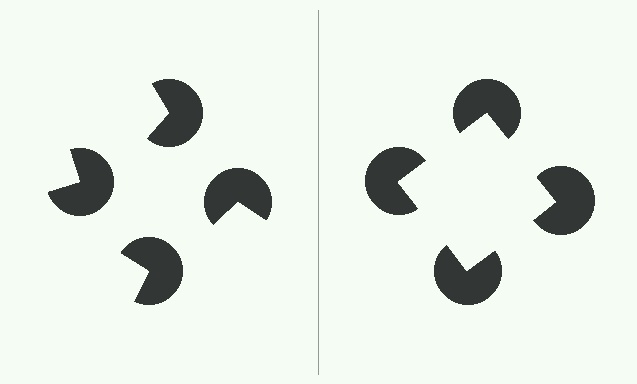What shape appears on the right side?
An illusory square.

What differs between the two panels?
The pac-man discs are positioned identically on both sides; only the wedge orientations differ. On the right they align to a square; on the left they are misaligned.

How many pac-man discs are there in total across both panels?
8 — 4 on each side.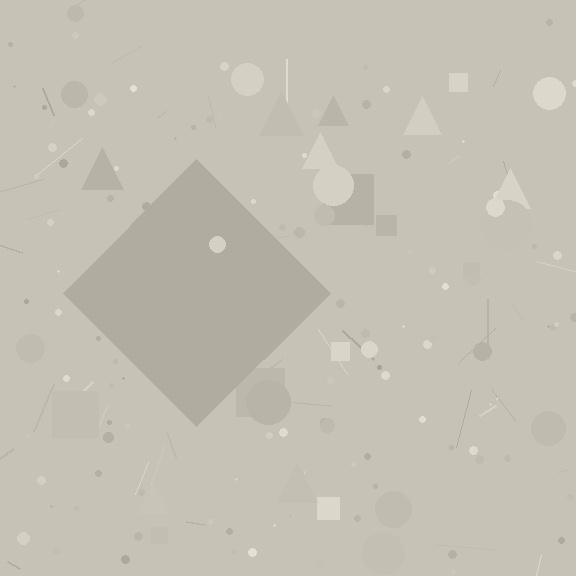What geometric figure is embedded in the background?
A diamond is embedded in the background.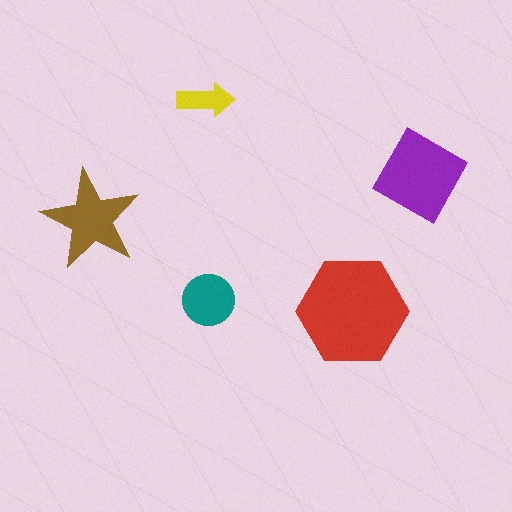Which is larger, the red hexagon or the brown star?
The red hexagon.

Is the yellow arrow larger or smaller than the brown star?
Smaller.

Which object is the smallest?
The yellow arrow.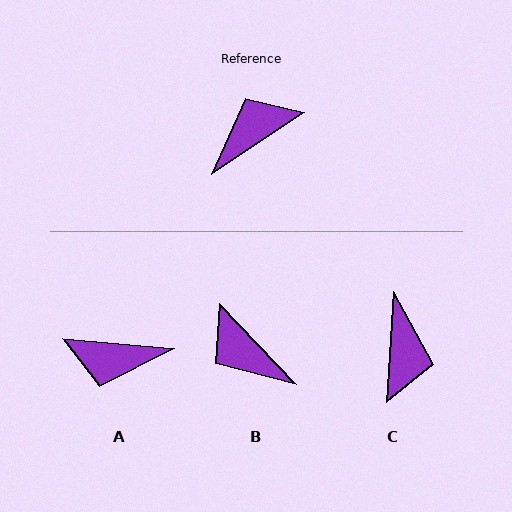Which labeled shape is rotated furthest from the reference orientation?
A, about 141 degrees away.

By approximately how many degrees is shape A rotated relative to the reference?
Approximately 141 degrees counter-clockwise.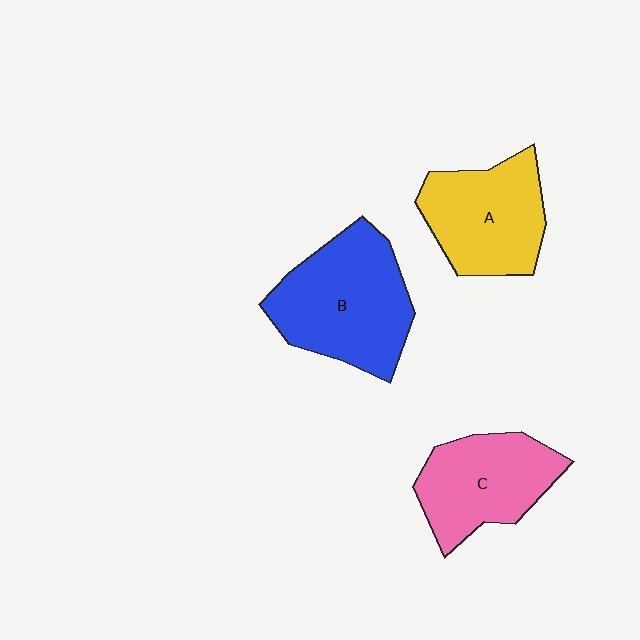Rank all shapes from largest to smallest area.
From largest to smallest: B (blue), A (yellow), C (pink).